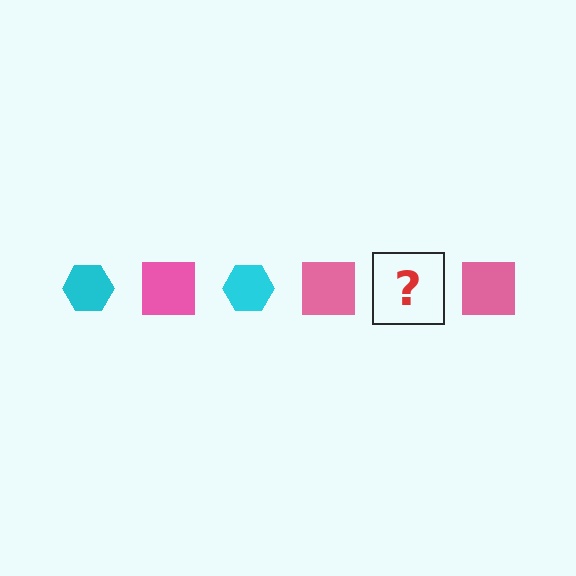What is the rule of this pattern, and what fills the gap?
The rule is that the pattern alternates between cyan hexagon and pink square. The gap should be filled with a cyan hexagon.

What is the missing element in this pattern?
The missing element is a cyan hexagon.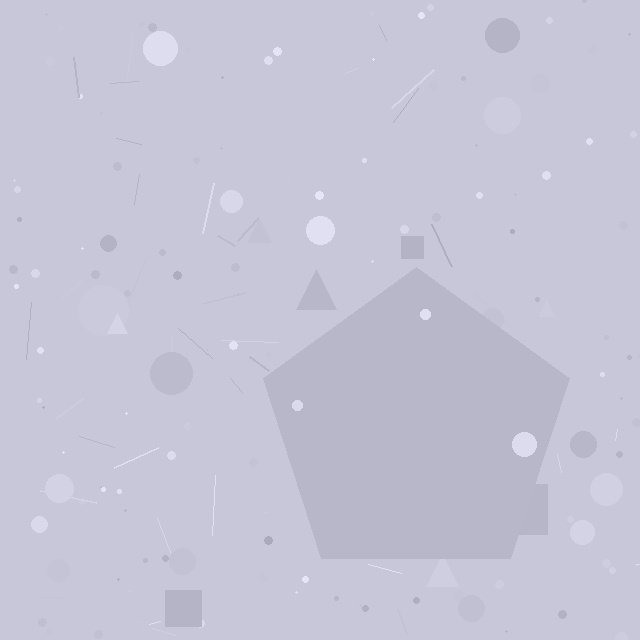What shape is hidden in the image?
A pentagon is hidden in the image.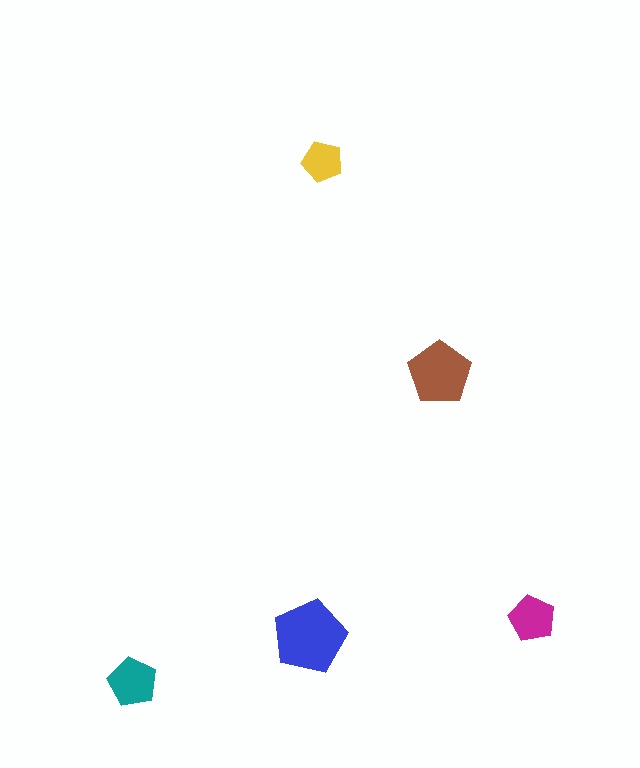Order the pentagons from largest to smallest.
the blue one, the brown one, the teal one, the magenta one, the yellow one.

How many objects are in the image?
There are 5 objects in the image.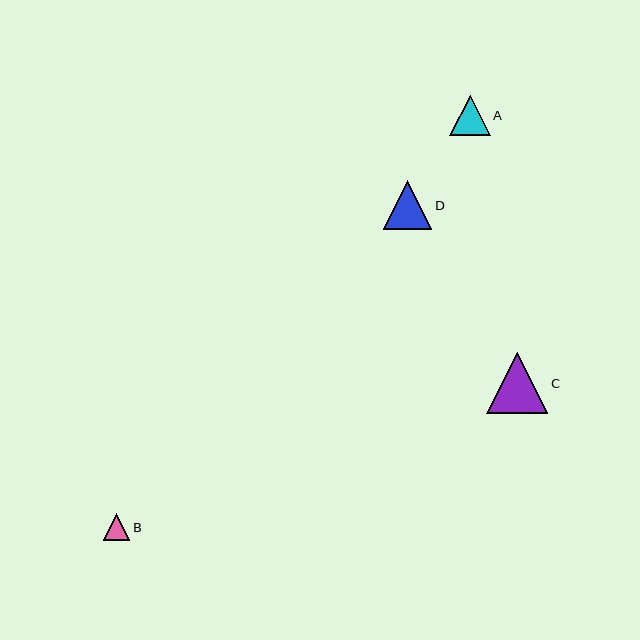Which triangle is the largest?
Triangle C is the largest with a size of approximately 61 pixels.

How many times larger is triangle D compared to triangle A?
Triangle D is approximately 1.2 times the size of triangle A.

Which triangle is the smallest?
Triangle B is the smallest with a size of approximately 27 pixels.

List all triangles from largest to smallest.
From largest to smallest: C, D, A, B.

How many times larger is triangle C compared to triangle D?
Triangle C is approximately 1.3 times the size of triangle D.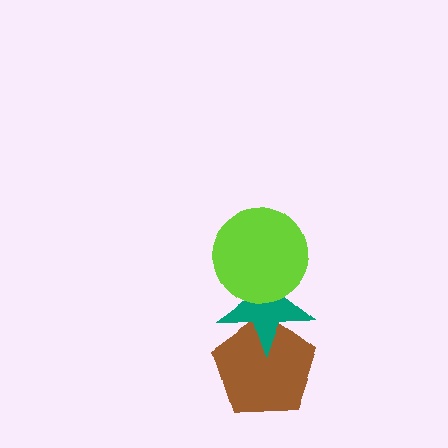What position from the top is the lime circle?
The lime circle is 1st from the top.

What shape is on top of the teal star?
The lime circle is on top of the teal star.